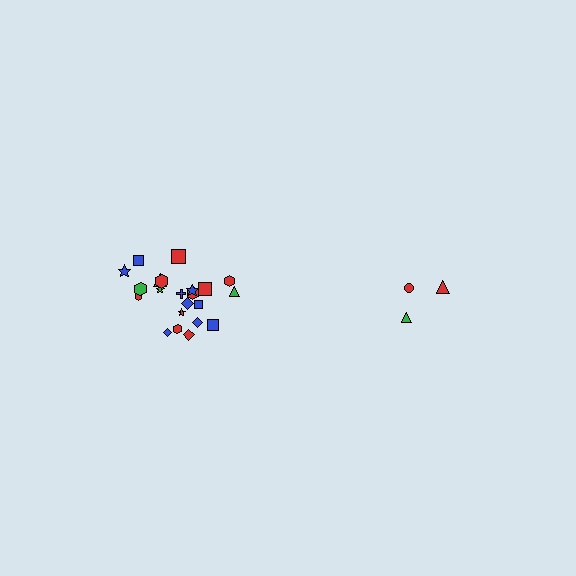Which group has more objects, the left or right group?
The left group.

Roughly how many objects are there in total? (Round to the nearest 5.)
Roughly 25 objects in total.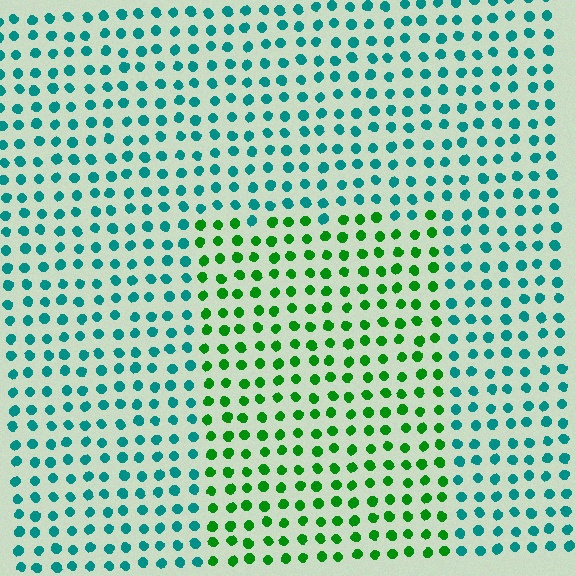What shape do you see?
I see a rectangle.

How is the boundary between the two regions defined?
The boundary is defined purely by a slight shift in hue (about 52 degrees). Spacing, size, and orientation are identical on both sides.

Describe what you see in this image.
The image is filled with small teal elements in a uniform arrangement. A rectangle-shaped region is visible where the elements are tinted to a slightly different hue, forming a subtle color boundary.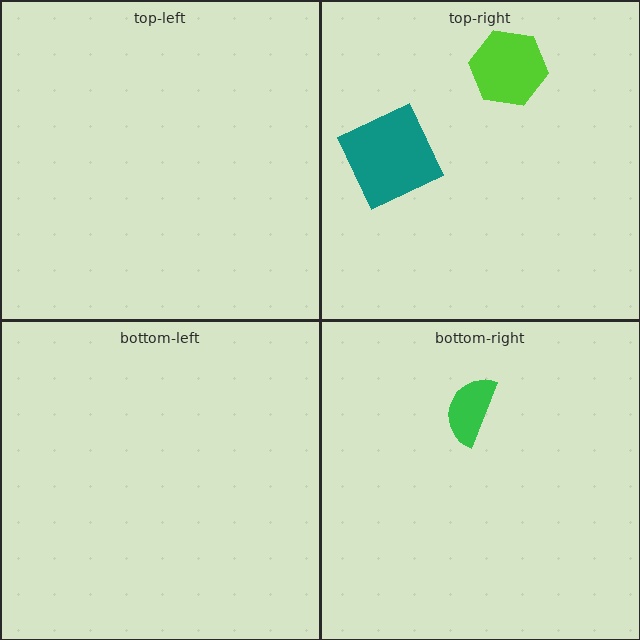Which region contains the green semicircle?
The bottom-right region.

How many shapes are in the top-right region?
2.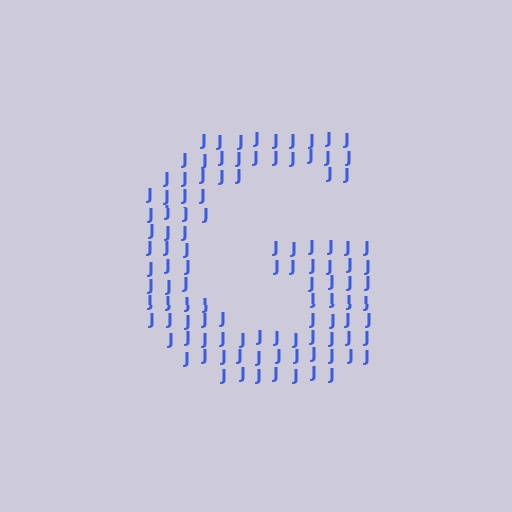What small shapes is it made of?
It is made of small letter J's.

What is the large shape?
The large shape is the letter G.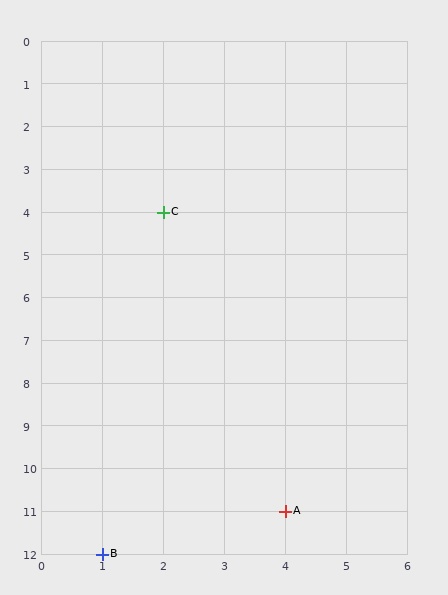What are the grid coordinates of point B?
Point B is at grid coordinates (1, 12).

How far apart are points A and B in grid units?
Points A and B are 3 columns and 1 row apart (about 3.2 grid units diagonally).